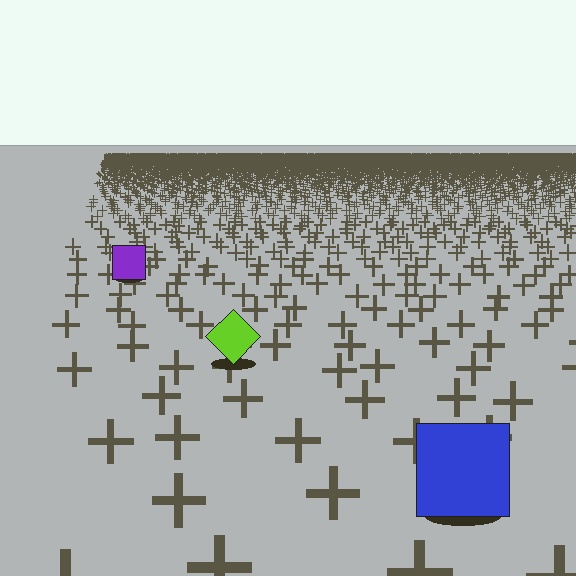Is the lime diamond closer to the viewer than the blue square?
No. The blue square is closer — you can tell from the texture gradient: the ground texture is coarser near it.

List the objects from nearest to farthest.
From nearest to farthest: the blue square, the lime diamond, the purple square.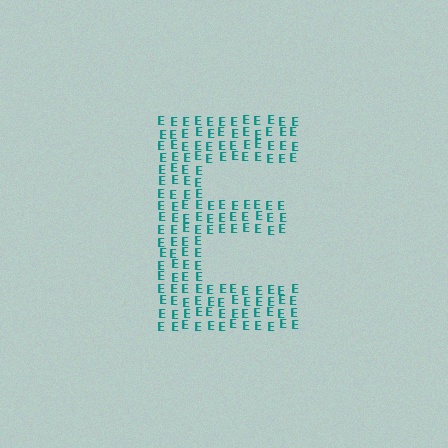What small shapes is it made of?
It is made of small letter E's.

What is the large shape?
The large shape is the letter E.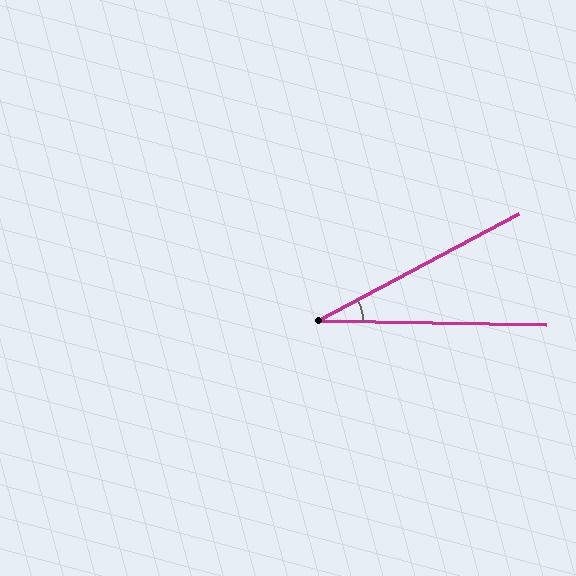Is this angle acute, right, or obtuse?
It is acute.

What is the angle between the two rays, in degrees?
Approximately 29 degrees.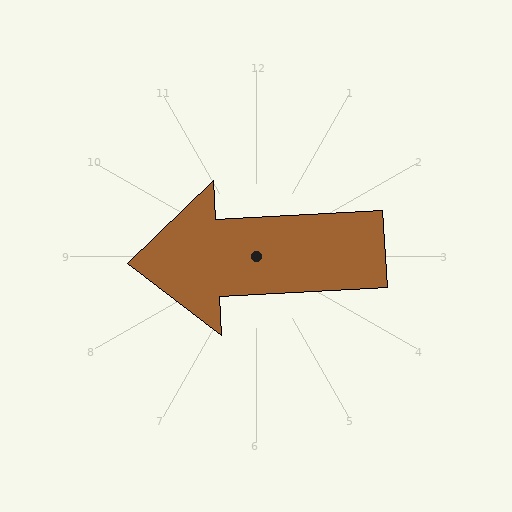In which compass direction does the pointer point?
West.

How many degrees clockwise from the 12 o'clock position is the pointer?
Approximately 267 degrees.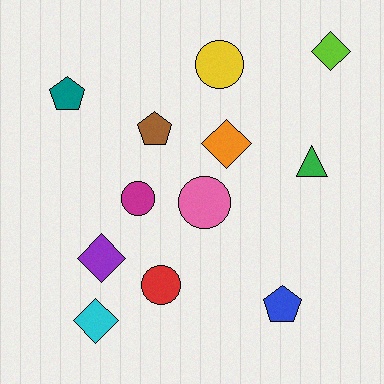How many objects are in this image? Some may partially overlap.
There are 12 objects.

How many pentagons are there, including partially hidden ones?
There are 3 pentagons.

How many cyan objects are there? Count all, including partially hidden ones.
There is 1 cyan object.